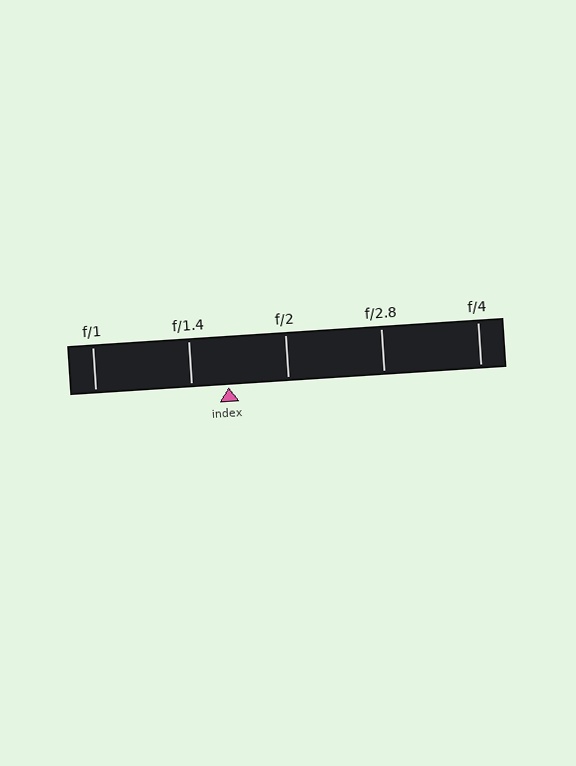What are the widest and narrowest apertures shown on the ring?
The widest aperture shown is f/1 and the narrowest is f/4.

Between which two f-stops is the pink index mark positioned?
The index mark is between f/1.4 and f/2.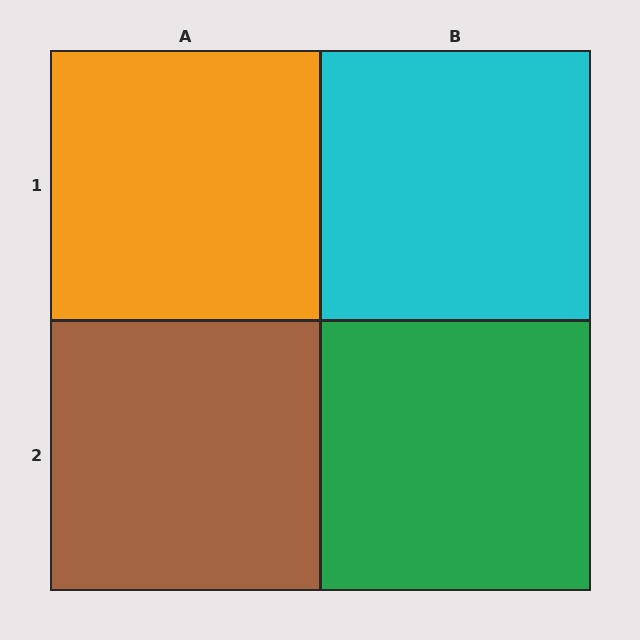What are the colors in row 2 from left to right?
Brown, green.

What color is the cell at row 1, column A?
Orange.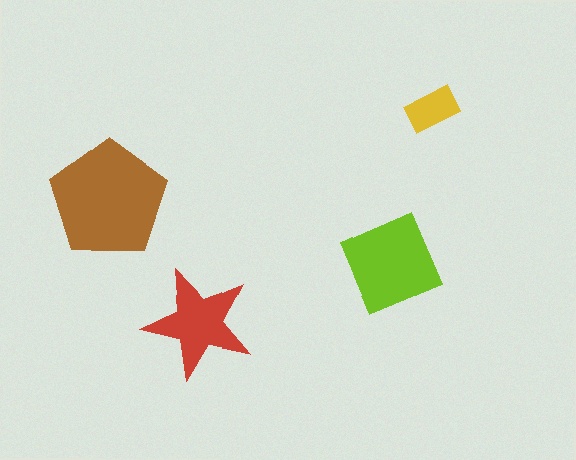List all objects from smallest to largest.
The yellow rectangle, the red star, the lime square, the brown pentagon.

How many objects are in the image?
There are 4 objects in the image.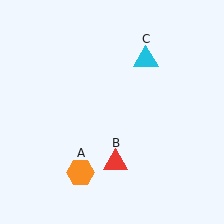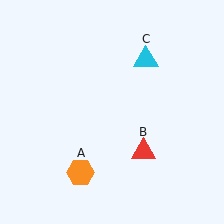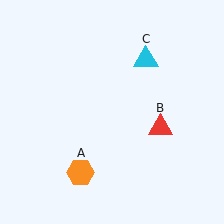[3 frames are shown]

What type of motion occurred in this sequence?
The red triangle (object B) rotated counterclockwise around the center of the scene.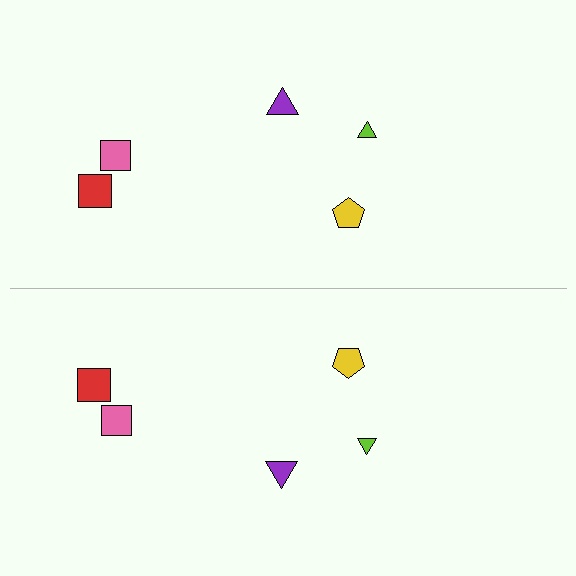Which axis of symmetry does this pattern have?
The pattern has a horizontal axis of symmetry running through the center of the image.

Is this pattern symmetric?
Yes, this pattern has bilateral (reflection) symmetry.